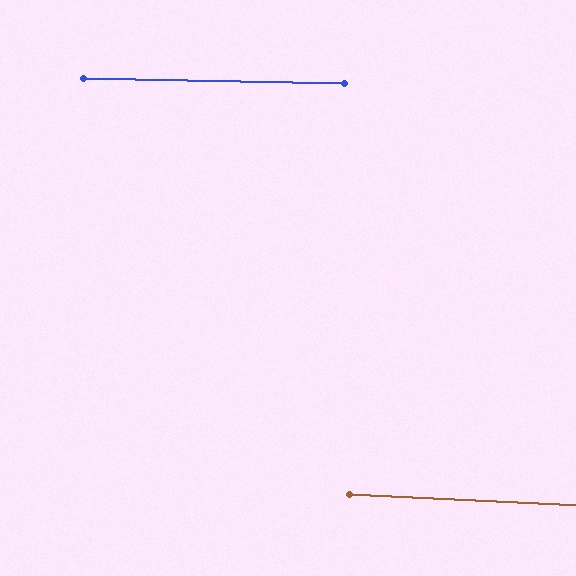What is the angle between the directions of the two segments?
Approximately 2 degrees.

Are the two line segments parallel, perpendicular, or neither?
Parallel — their directions differ by only 1.6°.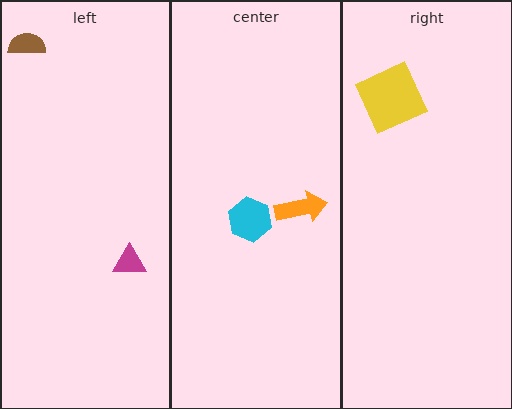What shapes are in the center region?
The cyan hexagon, the orange arrow.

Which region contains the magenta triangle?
The left region.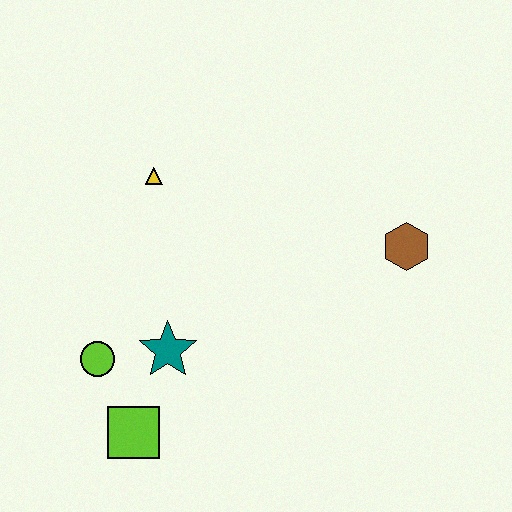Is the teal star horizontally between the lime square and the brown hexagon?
Yes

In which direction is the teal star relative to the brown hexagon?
The teal star is to the left of the brown hexagon.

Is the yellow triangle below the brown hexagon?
No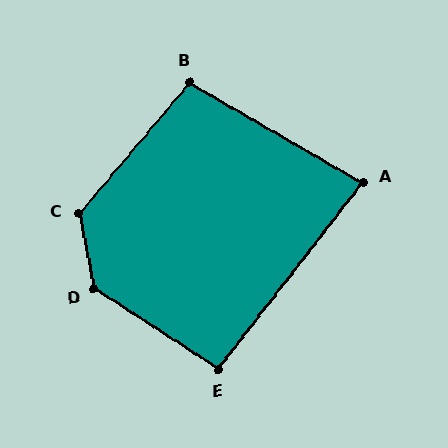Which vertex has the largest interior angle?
D, at approximately 134 degrees.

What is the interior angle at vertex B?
Approximately 100 degrees (obtuse).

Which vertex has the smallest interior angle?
A, at approximately 82 degrees.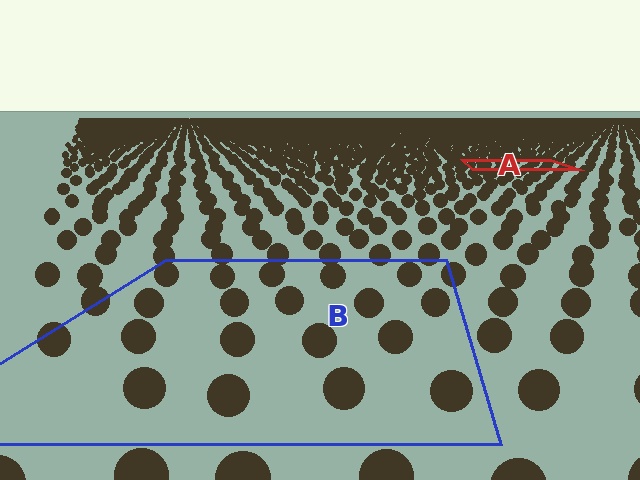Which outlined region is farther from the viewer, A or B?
Region A is farther from the viewer — the texture elements inside it appear smaller and more densely packed.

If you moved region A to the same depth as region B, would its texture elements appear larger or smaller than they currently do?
They would appear larger. At a closer depth, the same texture elements are projected at a bigger on-screen size.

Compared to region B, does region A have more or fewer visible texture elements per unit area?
Region A has more texture elements per unit area — they are packed more densely because it is farther away.